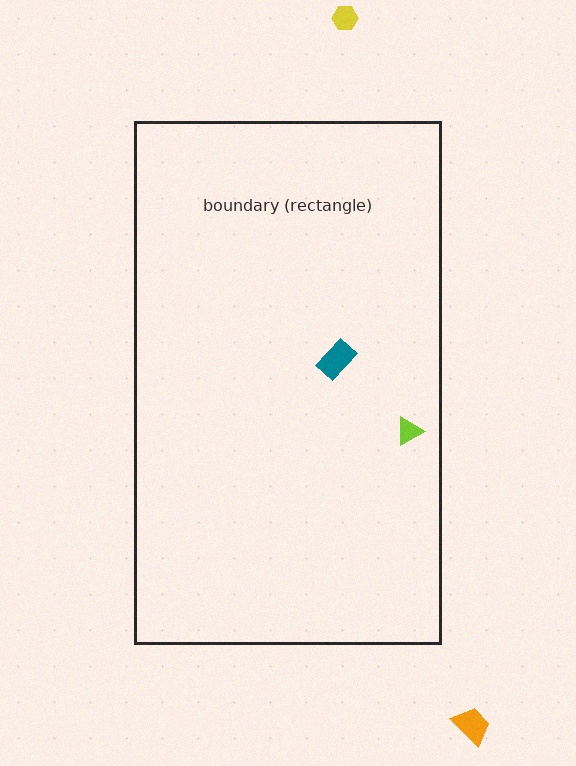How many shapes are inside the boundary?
2 inside, 2 outside.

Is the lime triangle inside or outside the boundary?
Inside.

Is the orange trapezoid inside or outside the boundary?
Outside.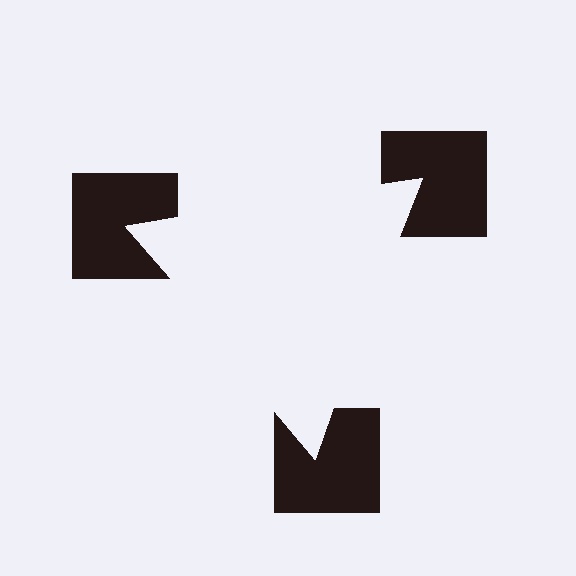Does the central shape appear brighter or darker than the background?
It typically appears slightly brighter than the background, even though no actual brightness change is drawn.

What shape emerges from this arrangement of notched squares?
An illusory triangle — its edges are inferred from the aligned wedge cuts in the notched squares, not physically drawn.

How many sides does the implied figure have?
3 sides.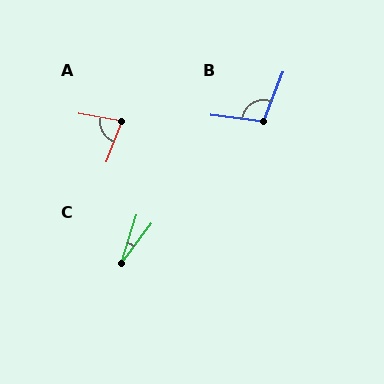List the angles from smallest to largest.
C (20°), A (80°), B (105°).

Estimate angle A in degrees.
Approximately 80 degrees.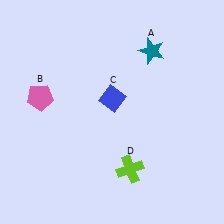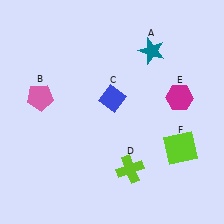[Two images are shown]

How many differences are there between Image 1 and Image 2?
There are 2 differences between the two images.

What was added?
A magenta hexagon (E), a lime square (F) were added in Image 2.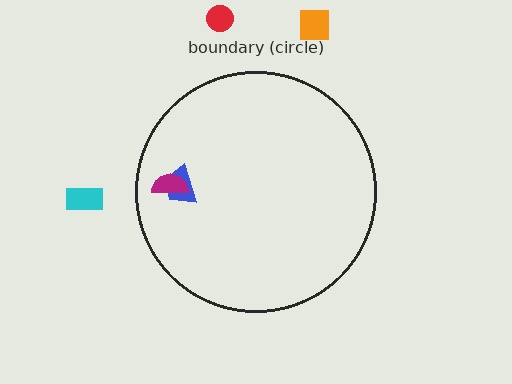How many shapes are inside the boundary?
2 inside, 3 outside.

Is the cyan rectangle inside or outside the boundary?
Outside.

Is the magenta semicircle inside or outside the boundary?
Inside.